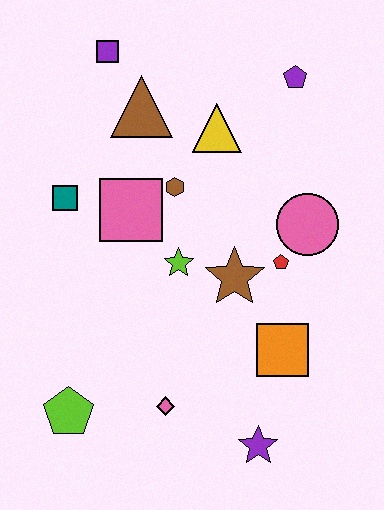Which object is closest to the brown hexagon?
The pink square is closest to the brown hexagon.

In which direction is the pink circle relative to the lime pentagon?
The pink circle is to the right of the lime pentagon.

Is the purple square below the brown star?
No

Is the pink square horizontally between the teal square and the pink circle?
Yes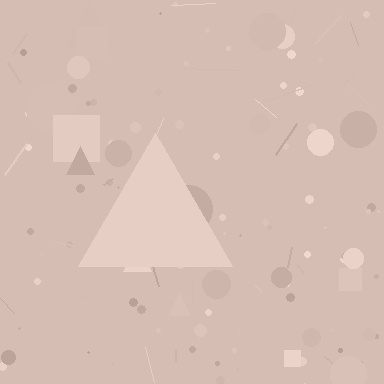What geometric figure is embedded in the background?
A triangle is embedded in the background.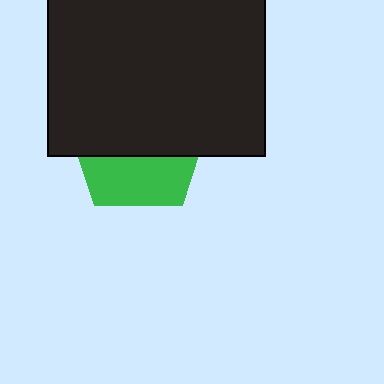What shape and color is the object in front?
The object in front is a black square.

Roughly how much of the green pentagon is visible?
A small part of it is visible (roughly 37%).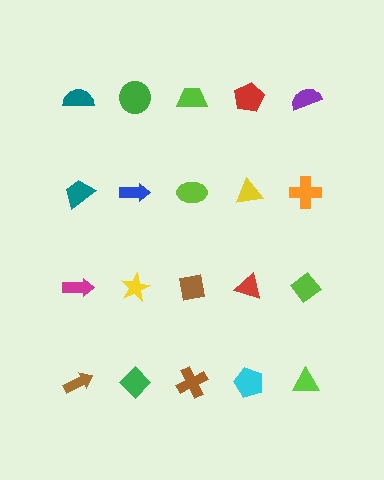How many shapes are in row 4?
5 shapes.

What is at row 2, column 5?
An orange cross.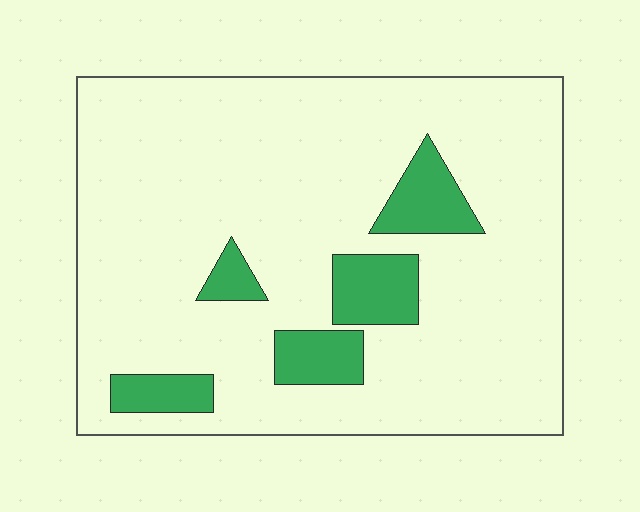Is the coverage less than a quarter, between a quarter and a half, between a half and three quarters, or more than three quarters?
Less than a quarter.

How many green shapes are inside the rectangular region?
5.